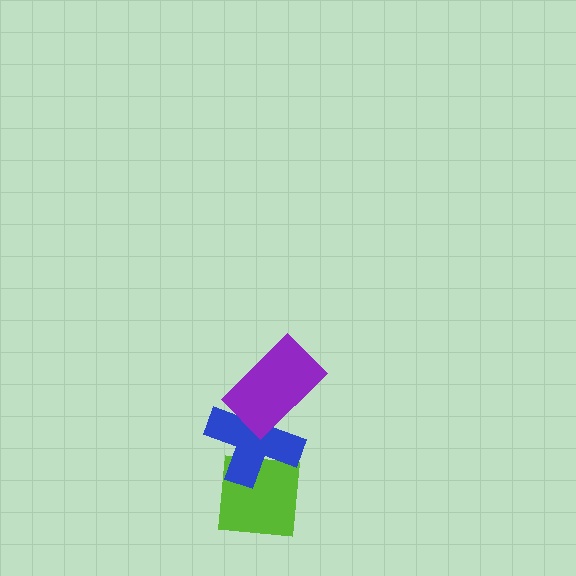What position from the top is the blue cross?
The blue cross is 2nd from the top.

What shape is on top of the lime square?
The blue cross is on top of the lime square.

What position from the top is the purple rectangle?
The purple rectangle is 1st from the top.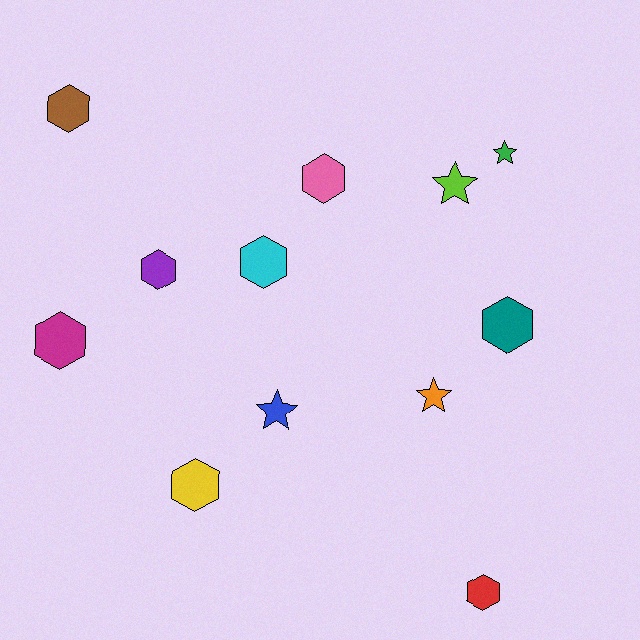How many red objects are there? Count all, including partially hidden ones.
There is 1 red object.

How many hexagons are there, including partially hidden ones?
There are 8 hexagons.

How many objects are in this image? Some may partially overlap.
There are 12 objects.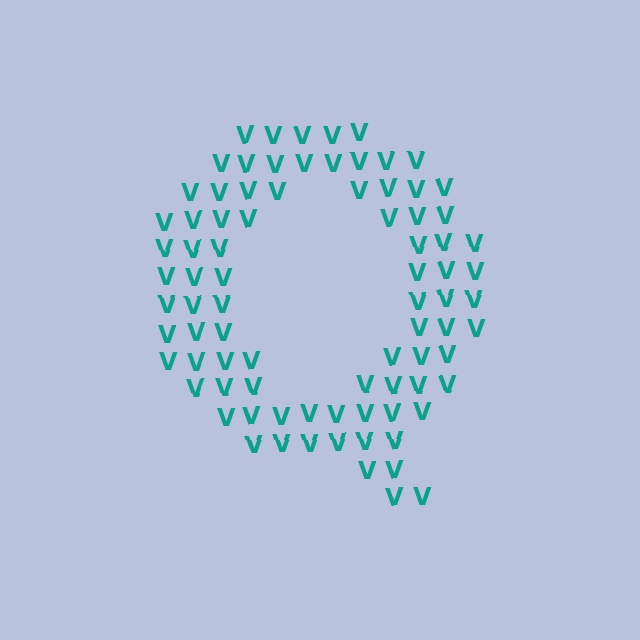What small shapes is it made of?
It is made of small letter V's.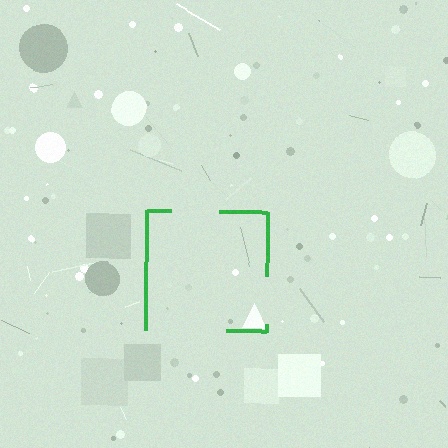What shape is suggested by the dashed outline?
The dashed outline suggests a square.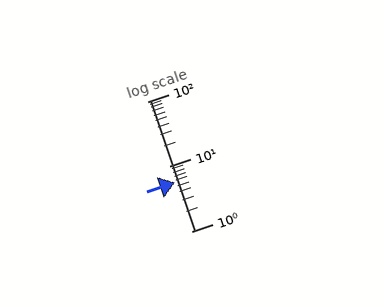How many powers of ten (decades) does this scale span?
The scale spans 2 decades, from 1 to 100.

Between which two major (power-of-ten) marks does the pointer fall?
The pointer is between 1 and 10.